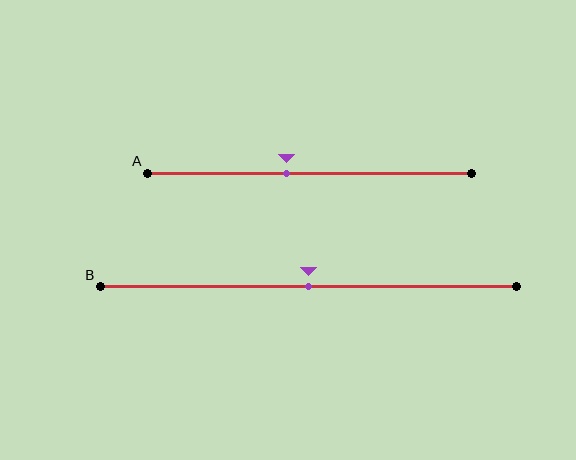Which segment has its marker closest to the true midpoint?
Segment B has its marker closest to the true midpoint.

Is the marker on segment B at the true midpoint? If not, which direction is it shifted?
Yes, the marker on segment B is at the true midpoint.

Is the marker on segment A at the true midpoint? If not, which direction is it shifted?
No, the marker on segment A is shifted to the left by about 7% of the segment length.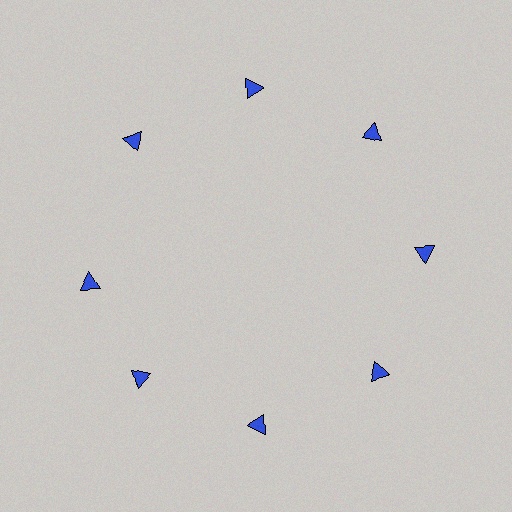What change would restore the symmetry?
The symmetry would be restored by rotating it back into even spacing with its neighbors so that all 8 triangles sit at equal angles and equal distance from the center.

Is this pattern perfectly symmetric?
No. The 8 blue triangles are arranged in a ring, but one element near the 9 o'clock position is rotated out of alignment along the ring, breaking the 8-fold rotational symmetry.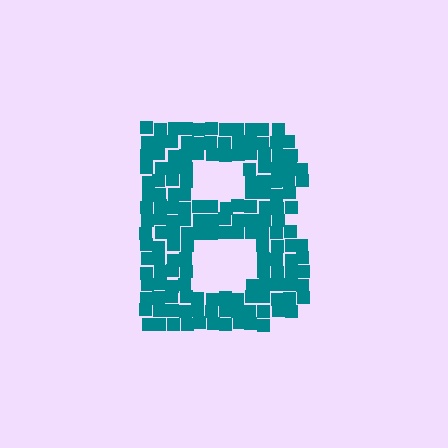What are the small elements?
The small elements are squares.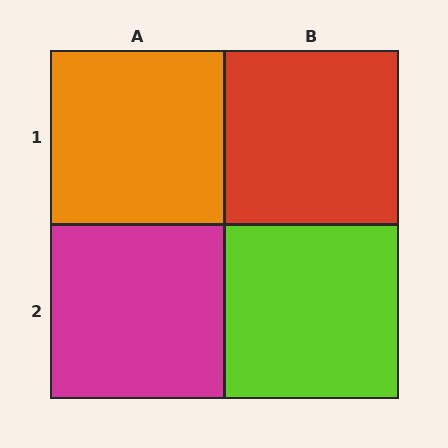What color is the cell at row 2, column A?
Magenta.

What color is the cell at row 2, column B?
Lime.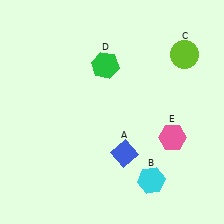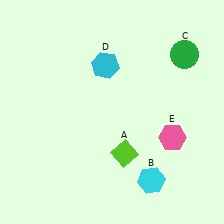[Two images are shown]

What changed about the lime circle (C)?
In Image 1, C is lime. In Image 2, it changed to green.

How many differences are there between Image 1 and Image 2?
There are 3 differences between the two images.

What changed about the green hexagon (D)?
In Image 1, D is green. In Image 2, it changed to cyan.